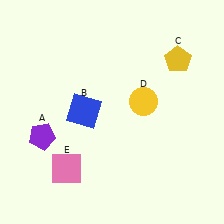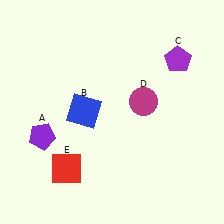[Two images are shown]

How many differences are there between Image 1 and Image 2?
There are 3 differences between the two images.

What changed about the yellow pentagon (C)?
In Image 1, C is yellow. In Image 2, it changed to purple.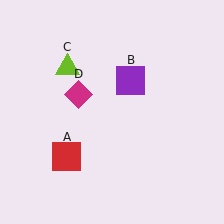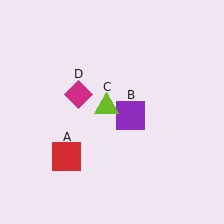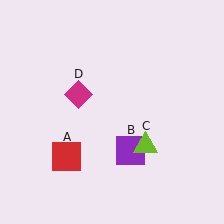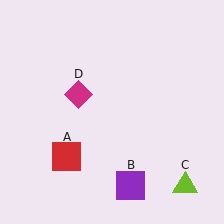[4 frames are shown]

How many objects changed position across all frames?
2 objects changed position: purple square (object B), lime triangle (object C).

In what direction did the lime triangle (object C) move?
The lime triangle (object C) moved down and to the right.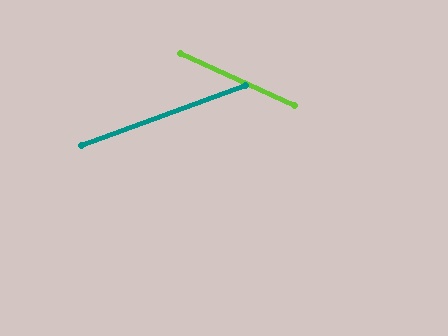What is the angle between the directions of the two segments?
Approximately 45 degrees.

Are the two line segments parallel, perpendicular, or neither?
Neither parallel nor perpendicular — they differ by about 45°.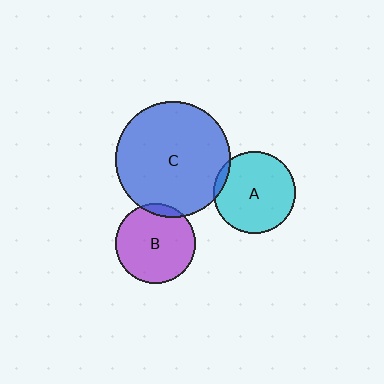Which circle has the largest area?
Circle C (blue).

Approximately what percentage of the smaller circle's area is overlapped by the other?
Approximately 5%.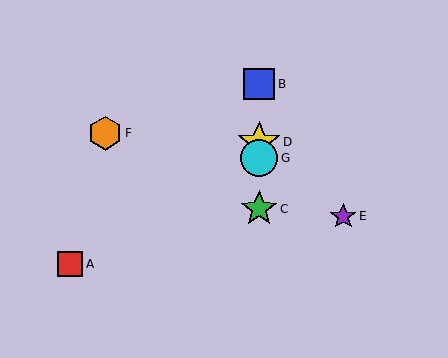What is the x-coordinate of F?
Object F is at x≈105.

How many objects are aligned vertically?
4 objects (B, C, D, G) are aligned vertically.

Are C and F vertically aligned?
No, C is at x≈259 and F is at x≈105.